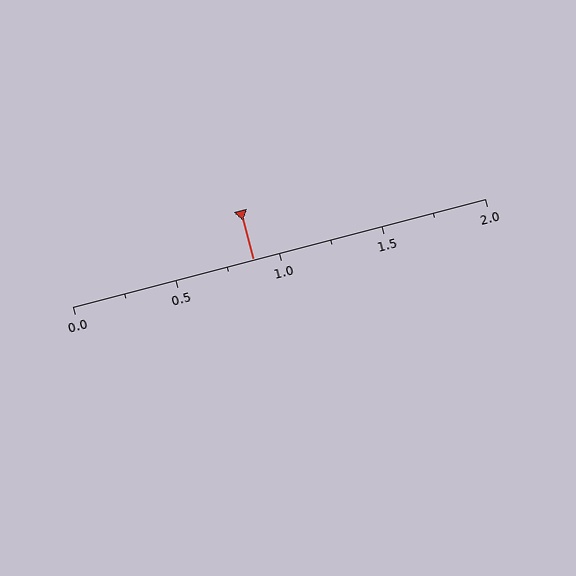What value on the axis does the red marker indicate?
The marker indicates approximately 0.88.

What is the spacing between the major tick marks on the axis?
The major ticks are spaced 0.5 apart.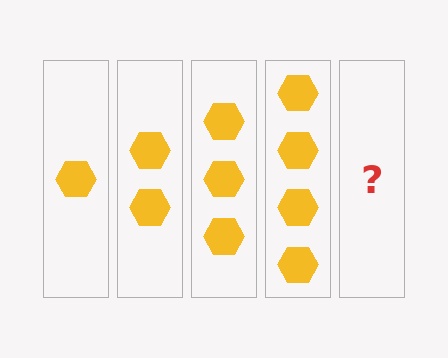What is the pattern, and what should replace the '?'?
The pattern is that each step adds one more hexagon. The '?' should be 5 hexagons.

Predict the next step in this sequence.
The next step is 5 hexagons.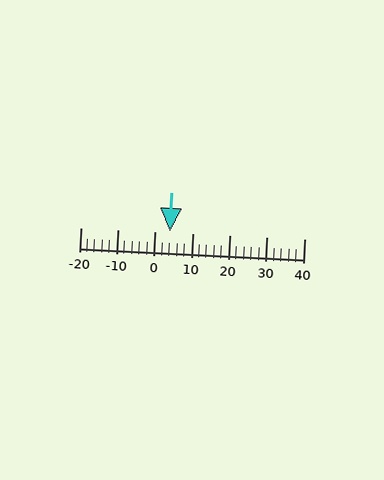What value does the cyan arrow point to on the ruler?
The cyan arrow points to approximately 4.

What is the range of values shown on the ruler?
The ruler shows values from -20 to 40.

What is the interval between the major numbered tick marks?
The major tick marks are spaced 10 units apart.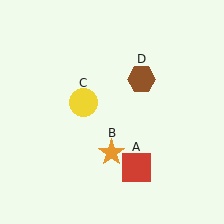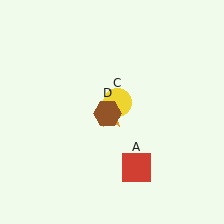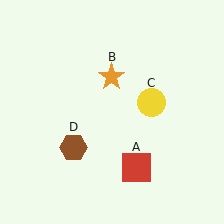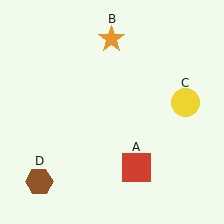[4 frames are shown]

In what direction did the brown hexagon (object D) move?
The brown hexagon (object D) moved down and to the left.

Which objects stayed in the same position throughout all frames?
Red square (object A) remained stationary.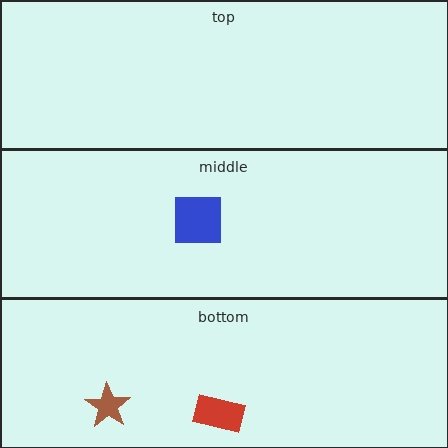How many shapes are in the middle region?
1.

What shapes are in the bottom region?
The brown star, the red rectangle.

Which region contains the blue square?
The middle region.